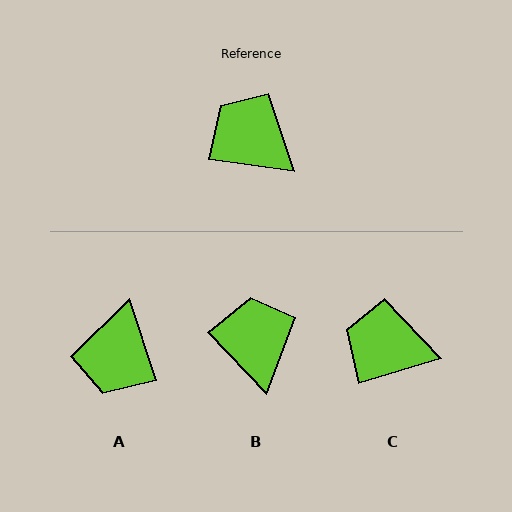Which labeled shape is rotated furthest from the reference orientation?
A, about 116 degrees away.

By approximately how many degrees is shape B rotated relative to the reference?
Approximately 39 degrees clockwise.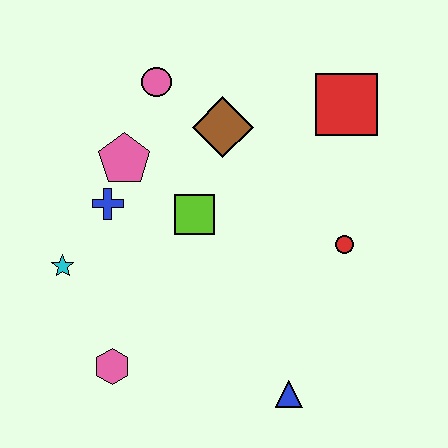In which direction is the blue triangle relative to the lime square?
The blue triangle is below the lime square.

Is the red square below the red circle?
No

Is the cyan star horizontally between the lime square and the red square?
No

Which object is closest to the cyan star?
The blue cross is closest to the cyan star.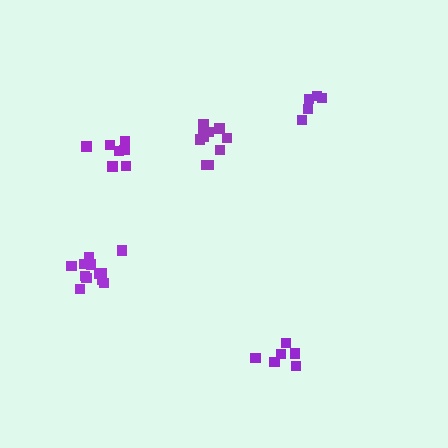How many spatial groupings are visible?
There are 5 spatial groupings.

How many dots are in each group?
Group 1: 10 dots, Group 2: 7 dots, Group 3: 6 dots, Group 4: 6 dots, Group 5: 12 dots (41 total).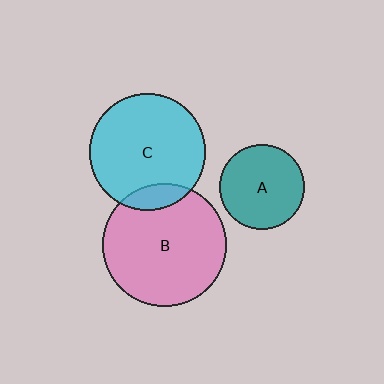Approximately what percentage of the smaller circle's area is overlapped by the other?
Approximately 10%.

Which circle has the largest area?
Circle B (pink).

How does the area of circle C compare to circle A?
Approximately 1.9 times.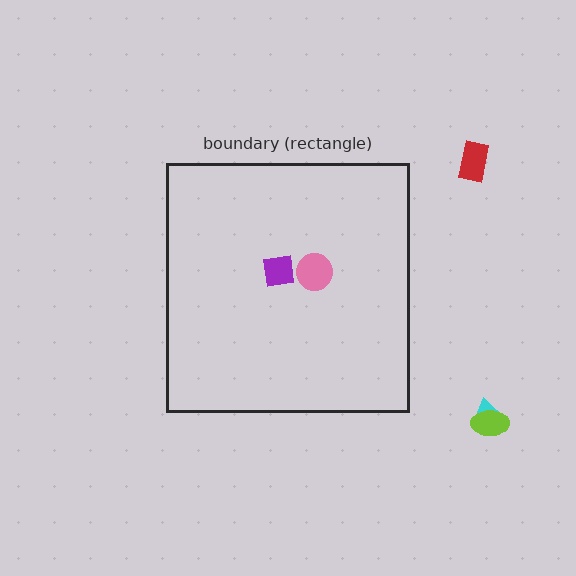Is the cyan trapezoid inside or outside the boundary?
Outside.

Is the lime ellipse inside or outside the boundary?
Outside.